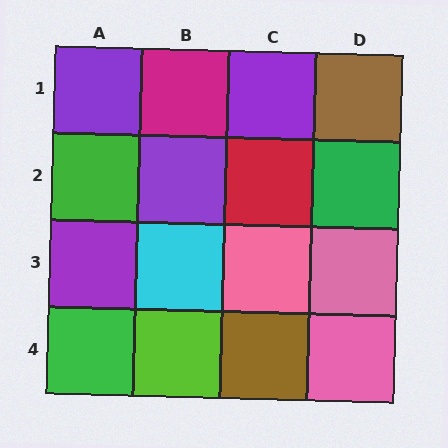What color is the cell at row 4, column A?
Green.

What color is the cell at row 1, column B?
Magenta.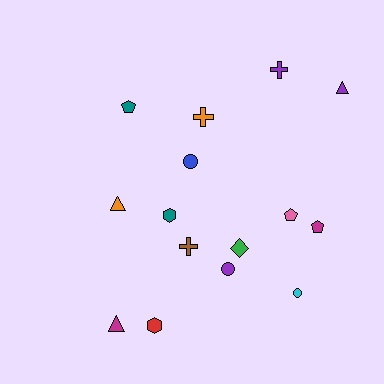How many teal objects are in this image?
There are 2 teal objects.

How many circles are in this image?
There are 3 circles.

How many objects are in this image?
There are 15 objects.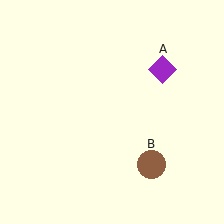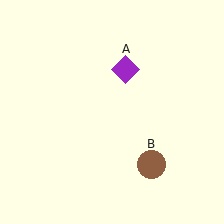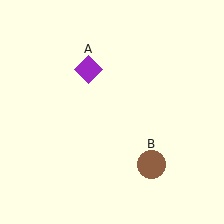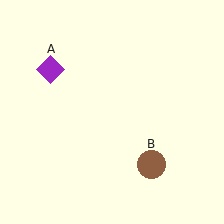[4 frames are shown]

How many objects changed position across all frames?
1 object changed position: purple diamond (object A).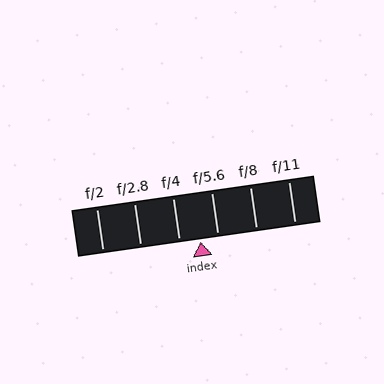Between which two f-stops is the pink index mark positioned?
The index mark is between f/4 and f/5.6.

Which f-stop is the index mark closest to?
The index mark is closest to f/5.6.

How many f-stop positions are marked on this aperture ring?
There are 6 f-stop positions marked.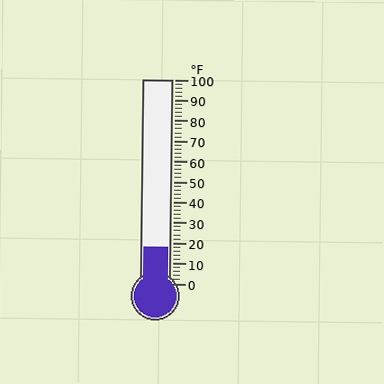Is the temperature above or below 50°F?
The temperature is below 50°F.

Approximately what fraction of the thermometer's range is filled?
The thermometer is filled to approximately 20% of its range.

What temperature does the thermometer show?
The thermometer shows approximately 18°F.